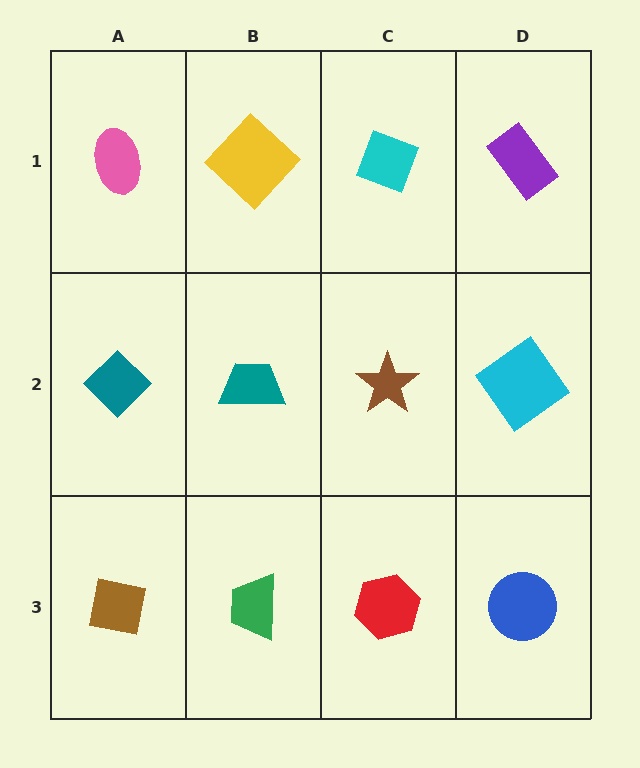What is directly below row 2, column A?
A brown square.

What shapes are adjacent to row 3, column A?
A teal diamond (row 2, column A), a green trapezoid (row 3, column B).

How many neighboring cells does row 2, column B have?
4.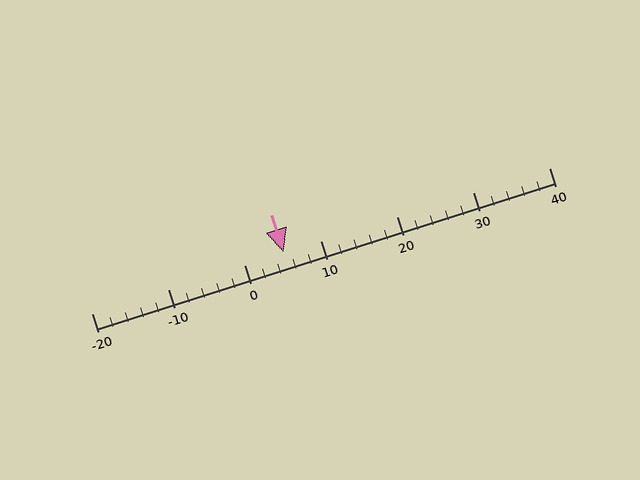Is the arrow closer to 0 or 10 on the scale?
The arrow is closer to 10.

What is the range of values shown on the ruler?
The ruler shows values from -20 to 40.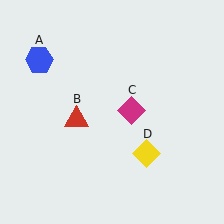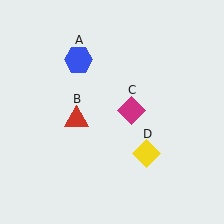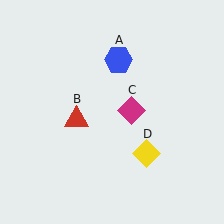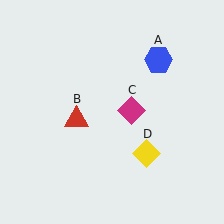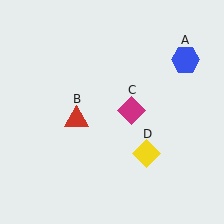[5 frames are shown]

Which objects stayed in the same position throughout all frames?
Red triangle (object B) and magenta diamond (object C) and yellow diamond (object D) remained stationary.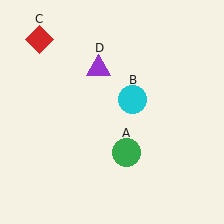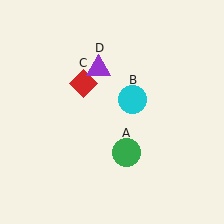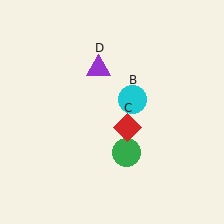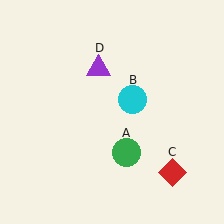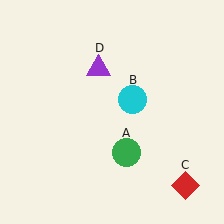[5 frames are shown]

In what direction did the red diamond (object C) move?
The red diamond (object C) moved down and to the right.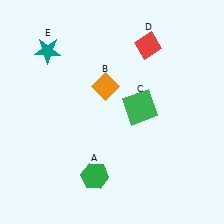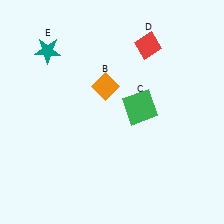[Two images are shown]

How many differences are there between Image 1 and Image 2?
There is 1 difference between the two images.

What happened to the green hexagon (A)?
The green hexagon (A) was removed in Image 2. It was in the bottom-left area of Image 1.